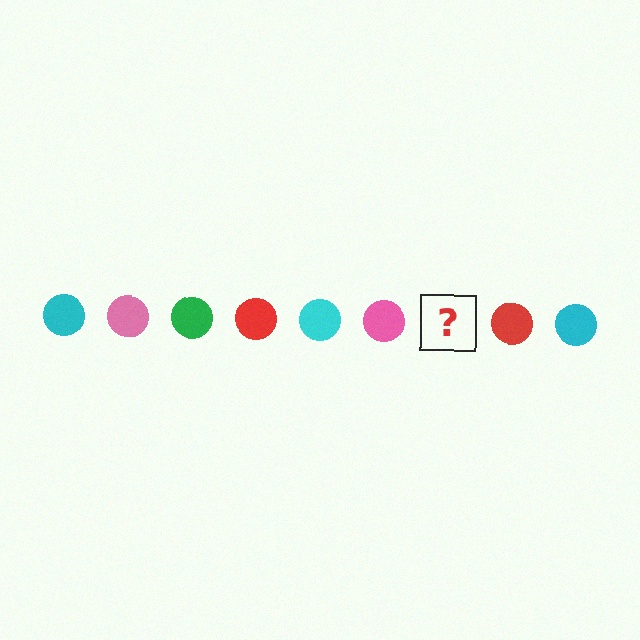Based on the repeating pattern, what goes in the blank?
The blank should be a green circle.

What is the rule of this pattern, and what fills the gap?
The rule is that the pattern cycles through cyan, pink, green, red circles. The gap should be filled with a green circle.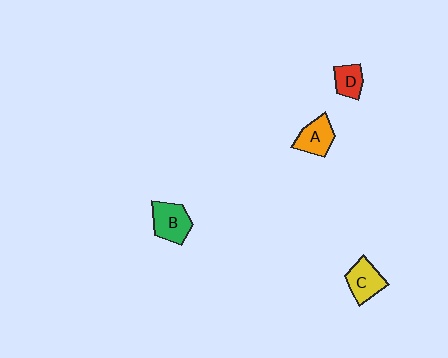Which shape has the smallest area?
Shape D (red).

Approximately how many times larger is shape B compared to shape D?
Approximately 1.5 times.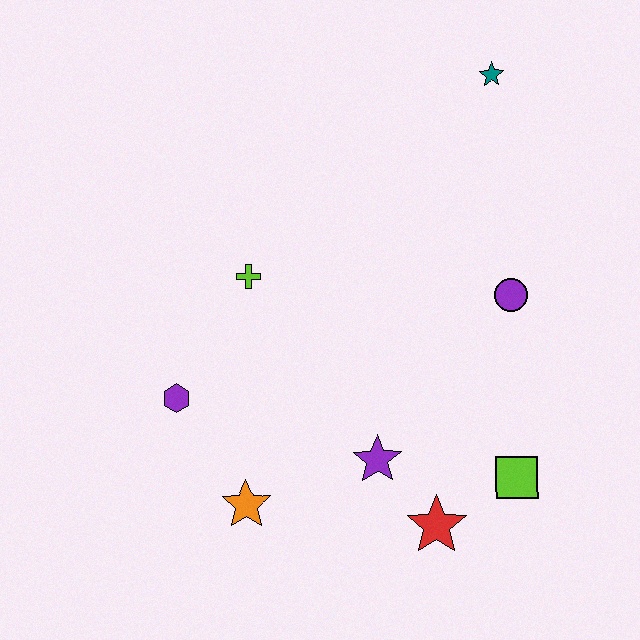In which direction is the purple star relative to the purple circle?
The purple star is below the purple circle.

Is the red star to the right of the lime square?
No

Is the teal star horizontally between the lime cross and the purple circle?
Yes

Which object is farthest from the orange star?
The teal star is farthest from the orange star.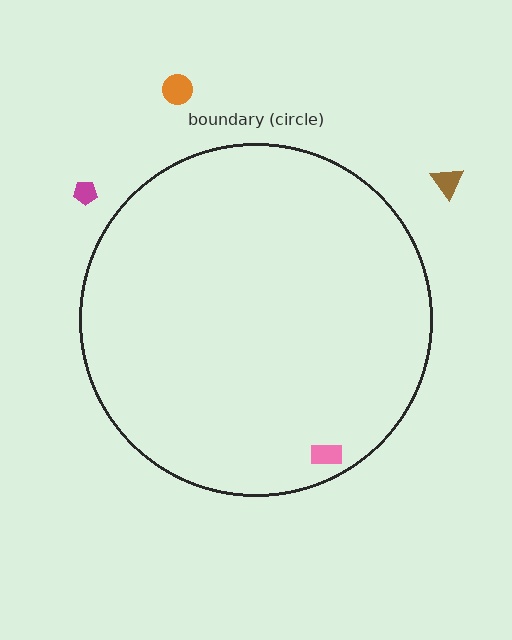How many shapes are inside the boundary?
1 inside, 3 outside.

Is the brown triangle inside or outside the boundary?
Outside.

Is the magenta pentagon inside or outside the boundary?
Outside.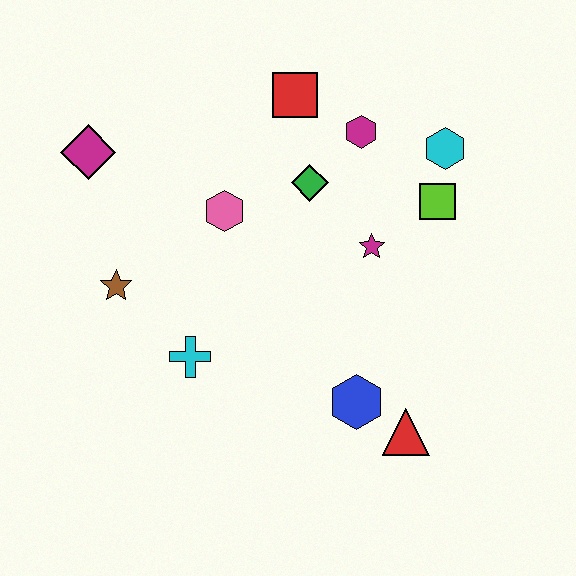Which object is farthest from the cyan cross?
The cyan hexagon is farthest from the cyan cross.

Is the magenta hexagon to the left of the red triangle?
Yes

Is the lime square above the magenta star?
Yes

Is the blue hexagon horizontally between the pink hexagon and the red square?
No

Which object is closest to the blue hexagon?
The red triangle is closest to the blue hexagon.